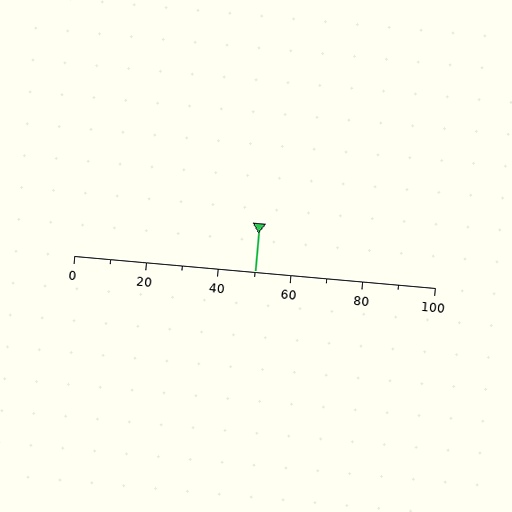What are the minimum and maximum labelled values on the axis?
The axis runs from 0 to 100.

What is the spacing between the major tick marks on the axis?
The major ticks are spaced 20 apart.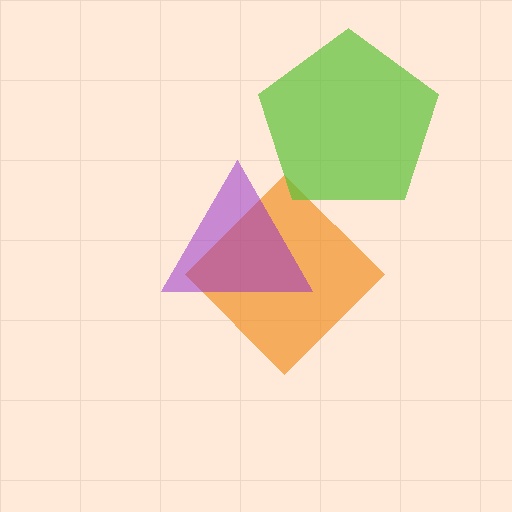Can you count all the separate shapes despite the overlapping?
Yes, there are 3 separate shapes.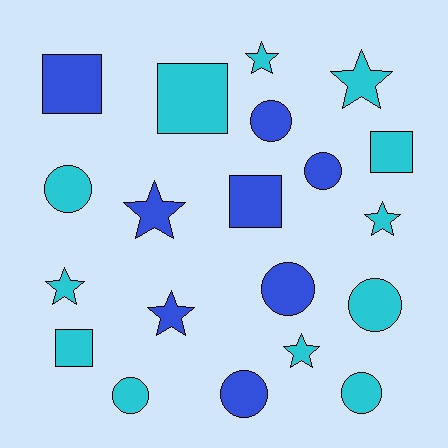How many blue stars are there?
There are 2 blue stars.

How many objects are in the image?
There are 20 objects.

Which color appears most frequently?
Cyan, with 12 objects.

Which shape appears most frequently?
Circle, with 8 objects.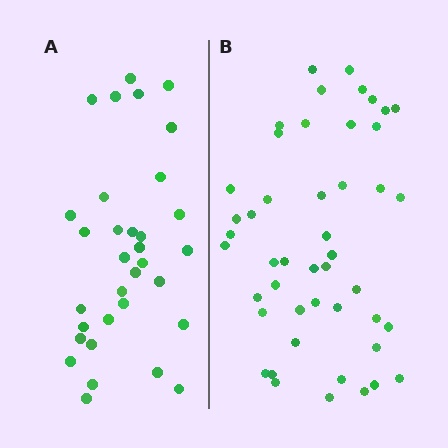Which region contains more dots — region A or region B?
Region B (the right region) has more dots.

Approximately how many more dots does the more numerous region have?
Region B has approximately 15 more dots than region A.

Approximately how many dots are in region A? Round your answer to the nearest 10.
About 30 dots. (The exact count is 33, which rounds to 30.)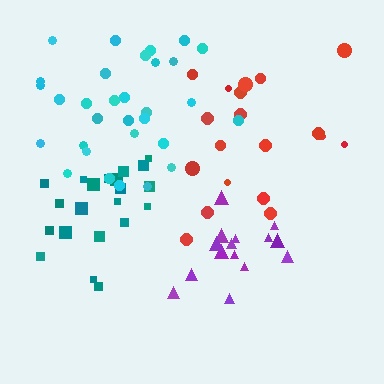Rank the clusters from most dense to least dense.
teal, purple, cyan, red.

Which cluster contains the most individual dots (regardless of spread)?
Cyan (31).